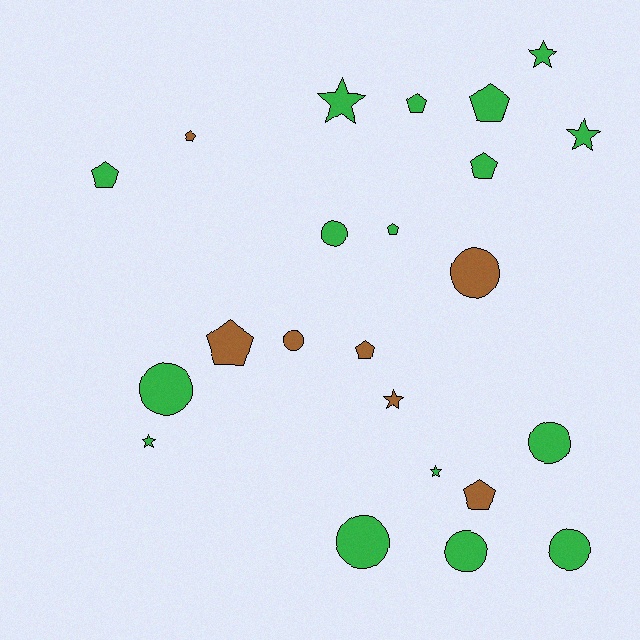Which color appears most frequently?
Green, with 16 objects.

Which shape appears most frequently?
Pentagon, with 9 objects.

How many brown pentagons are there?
There are 4 brown pentagons.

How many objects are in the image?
There are 23 objects.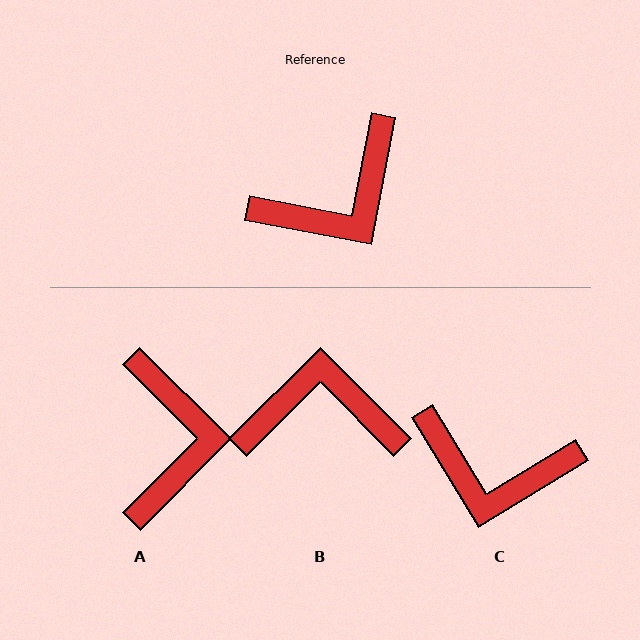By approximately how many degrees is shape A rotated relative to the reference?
Approximately 56 degrees counter-clockwise.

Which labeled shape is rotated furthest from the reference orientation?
B, about 146 degrees away.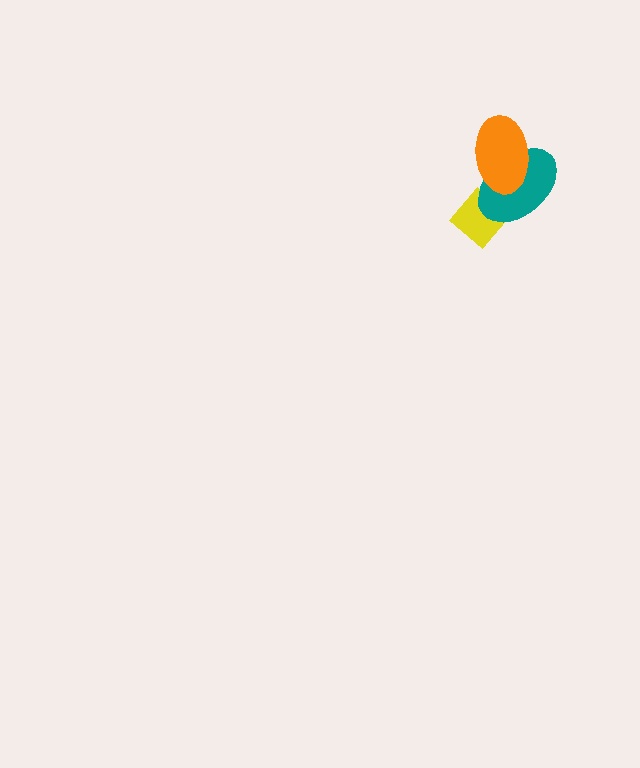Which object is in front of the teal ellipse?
The orange ellipse is in front of the teal ellipse.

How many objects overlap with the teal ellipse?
2 objects overlap with the teal ellipse.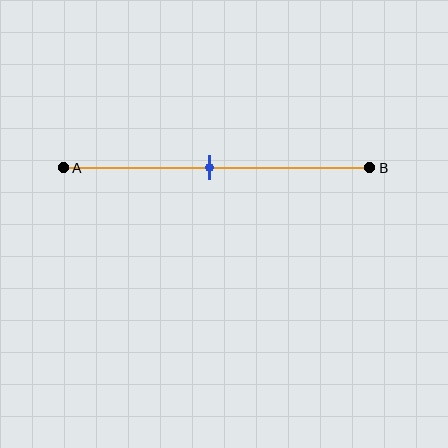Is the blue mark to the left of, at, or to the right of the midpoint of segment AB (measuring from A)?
The blue mark is approximately at the midpoint of segment AB.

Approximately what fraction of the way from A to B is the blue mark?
The blue mark is approximately 50% of the way from A to B.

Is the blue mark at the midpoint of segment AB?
Yes, the mark is approximately at the midpoint.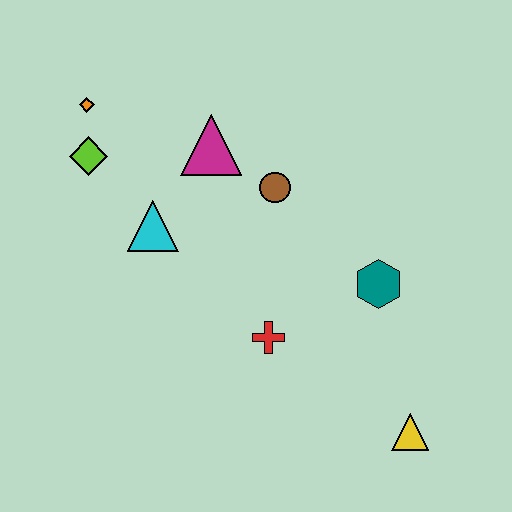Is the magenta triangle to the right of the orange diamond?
Yes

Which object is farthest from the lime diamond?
The yellow triangle is farthest from the lime diamond.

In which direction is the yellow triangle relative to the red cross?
The yellow triangle is to the right of the red cross.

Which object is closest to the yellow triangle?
The teal hexagon is closest to the yellow triangle.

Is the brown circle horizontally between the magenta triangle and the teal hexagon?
Yes